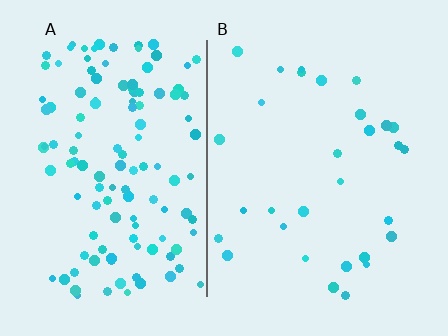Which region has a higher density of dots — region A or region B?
A (the left).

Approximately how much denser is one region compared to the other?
Approximately 4.1× — region A over region B.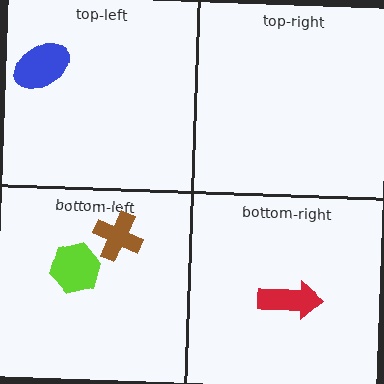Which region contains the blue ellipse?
The top-left region.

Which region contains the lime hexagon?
The bottom-left region.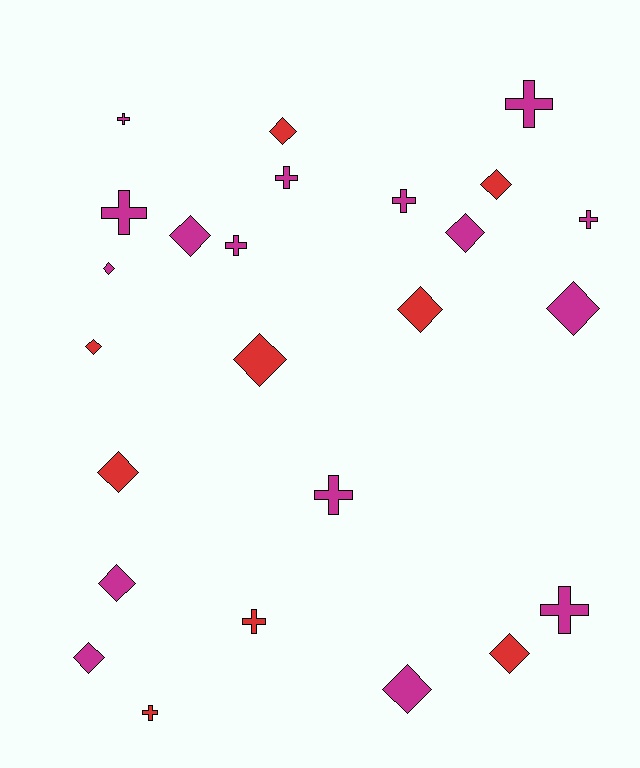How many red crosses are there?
There are 2 red crosses.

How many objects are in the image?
There are 25 objects.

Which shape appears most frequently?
Diamond, with 14 objects.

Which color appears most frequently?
Magenta, with 16 objects.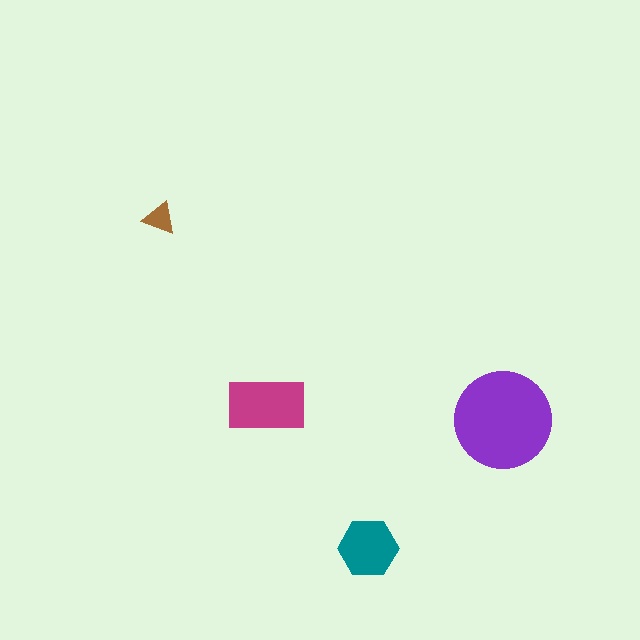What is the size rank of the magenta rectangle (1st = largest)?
2nd.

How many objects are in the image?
There are 4 objects in the image.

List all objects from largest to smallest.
The purple circle, the magenta rectangle, the teal hexagon, the brown triangle.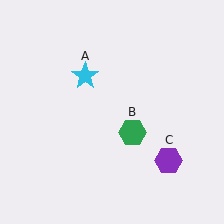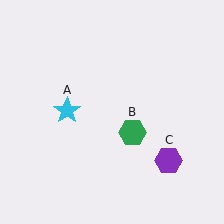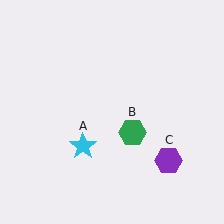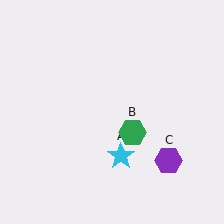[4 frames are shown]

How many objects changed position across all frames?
1 object changed position: cyan star (object A).